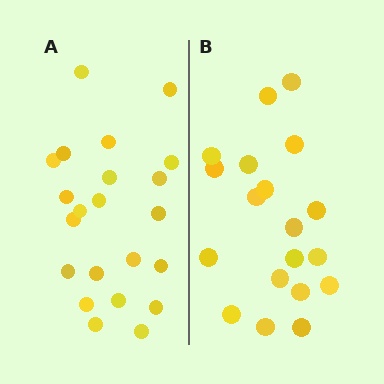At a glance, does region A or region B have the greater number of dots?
Region A (the left region) has more dots.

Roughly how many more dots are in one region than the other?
Region A has just a few more — roughly 2 or 3 more dots than region B.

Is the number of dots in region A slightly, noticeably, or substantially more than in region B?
Region A has only slightly more — the two regions are fairly close. The ratio is roughly 1.2 to 1.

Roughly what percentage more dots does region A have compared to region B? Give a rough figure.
About 15% more.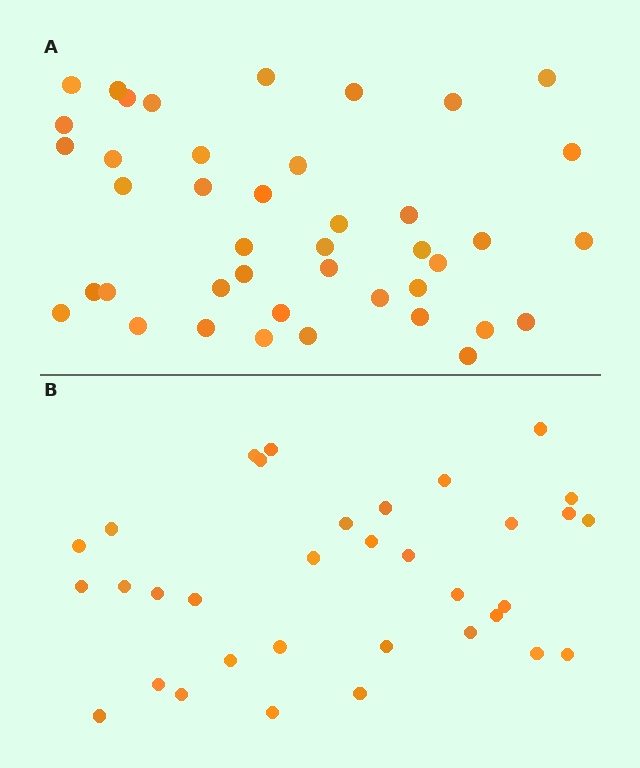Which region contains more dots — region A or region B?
Region A (the top region) has more dots.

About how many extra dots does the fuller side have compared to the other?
Region A has roughly 8 or so more dots than region B.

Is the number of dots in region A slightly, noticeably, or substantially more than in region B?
Region A has only slightly more — the two regions are fairly close. The ratio is roughly 1.2 to 1.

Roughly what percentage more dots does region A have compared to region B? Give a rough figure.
About 25% more.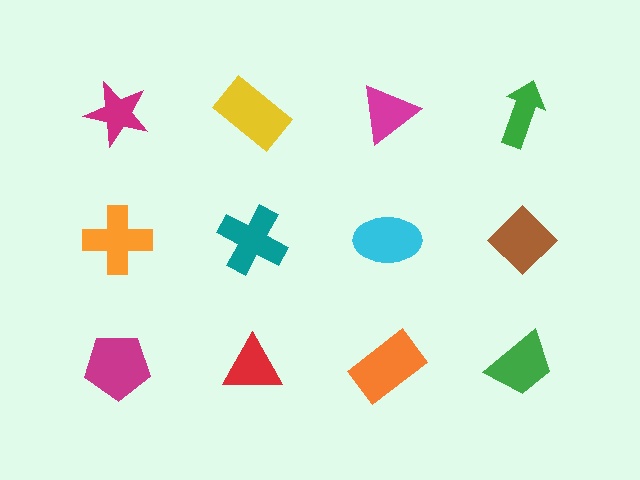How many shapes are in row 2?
4 shapes.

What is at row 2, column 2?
A teal cross.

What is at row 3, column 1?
A magenta pentagon.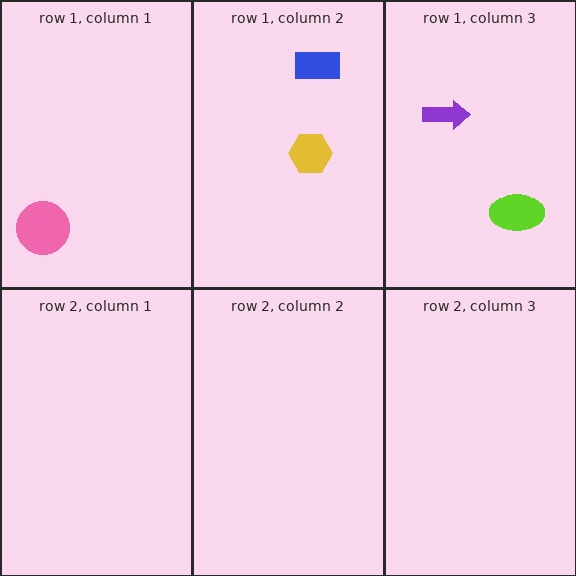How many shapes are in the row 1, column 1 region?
1.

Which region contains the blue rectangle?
The row 1, column 2 region.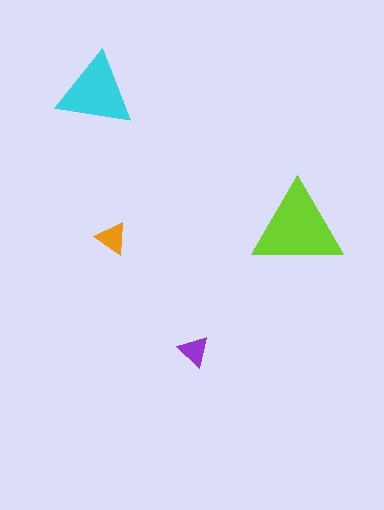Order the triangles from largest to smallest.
the lime one, the cyan one, the orange one, the purple one.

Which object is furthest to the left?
The cyan triangle is leftmost.